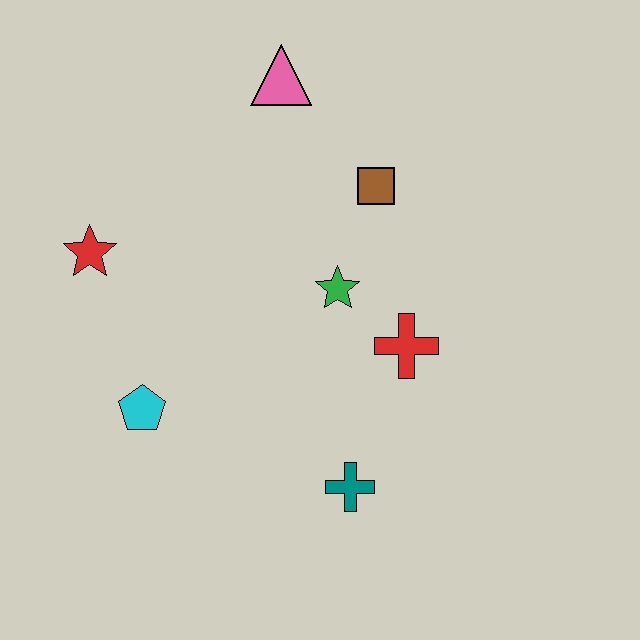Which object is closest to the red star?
The cyan pentagon is closest to the red star.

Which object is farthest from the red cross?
The red star is farthest from the red cross.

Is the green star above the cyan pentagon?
Yes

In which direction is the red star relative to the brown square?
The red star is to the left of the brown square.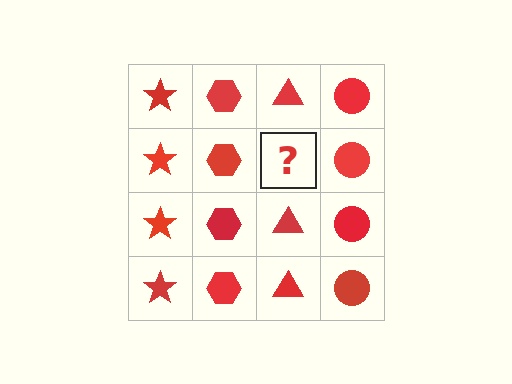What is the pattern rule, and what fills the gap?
The rule is that each column has a consistent shape. The gap should be filled with a red triangle.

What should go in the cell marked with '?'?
The missing cell should contain a red triangle.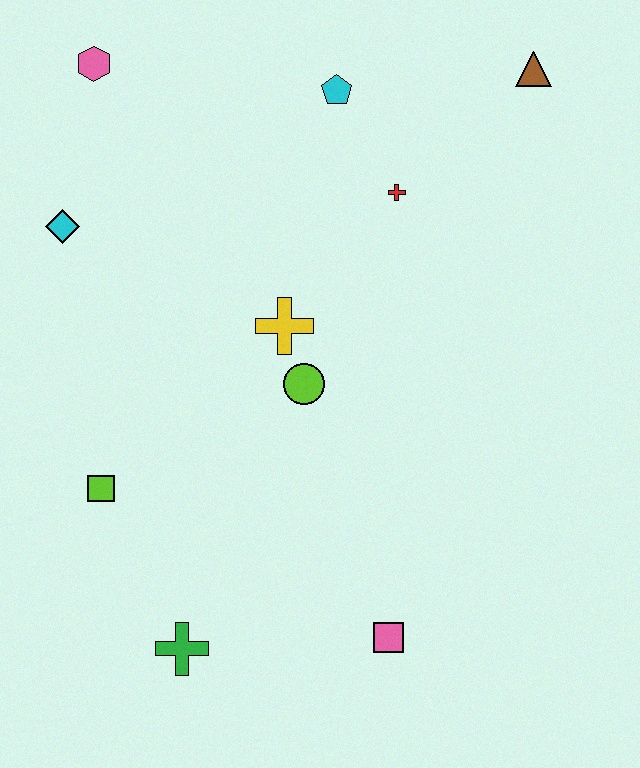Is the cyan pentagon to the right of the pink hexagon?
Yes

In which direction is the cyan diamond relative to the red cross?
The cyan diamond is to the left of the red cross.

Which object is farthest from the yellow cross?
The brown triangle is farthest from the yellow cross.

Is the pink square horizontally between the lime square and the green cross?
No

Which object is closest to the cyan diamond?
The pink hexagon is closest to the cyan diamond.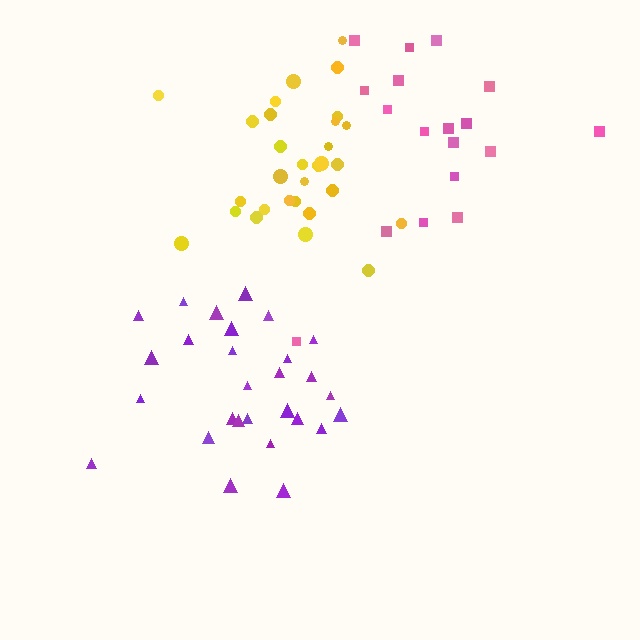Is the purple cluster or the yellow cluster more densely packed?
Yellow.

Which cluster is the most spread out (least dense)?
Pink.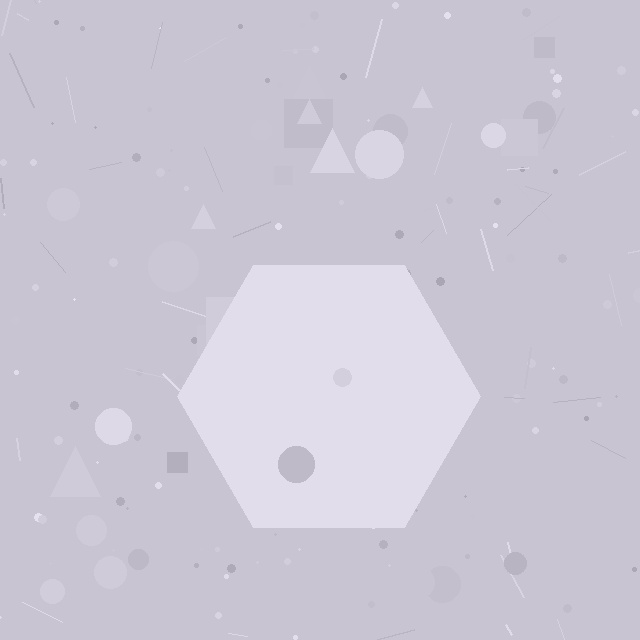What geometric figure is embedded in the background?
A hexagon is embedded in the background.